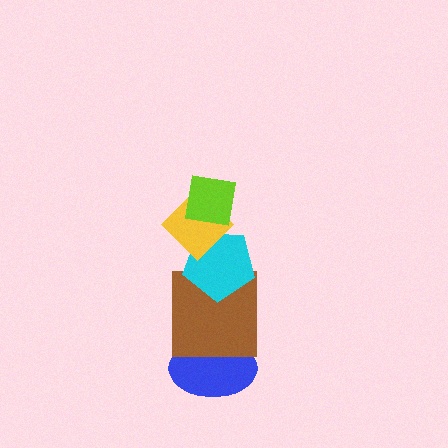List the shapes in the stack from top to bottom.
From top to bottom: the lime square, the yellow diamond, the cyan pentagon, the brown square, the blue ellipse.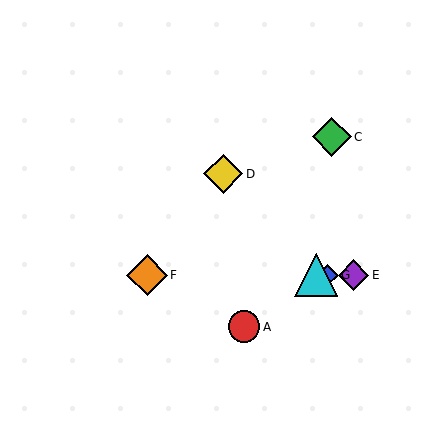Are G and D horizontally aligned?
No, G is at y≈275 and D is at y≈174.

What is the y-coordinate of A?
Object A is at y≈327.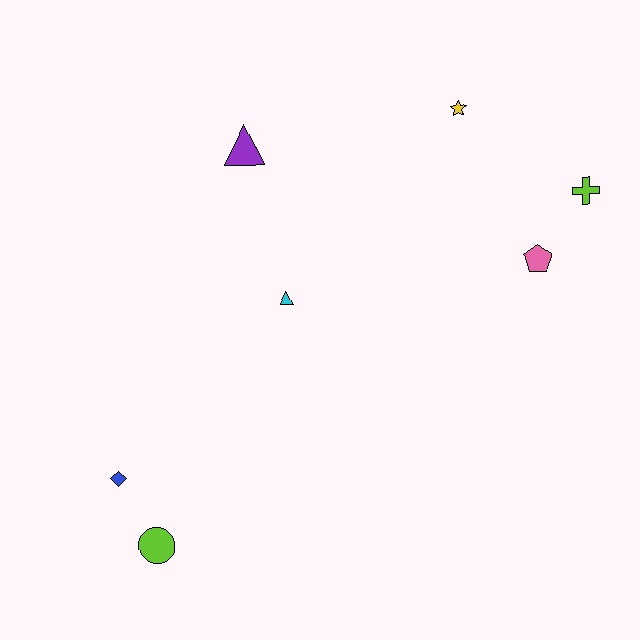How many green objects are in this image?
There are no green objects.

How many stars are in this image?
There is 1 star.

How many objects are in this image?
There are 7 objects.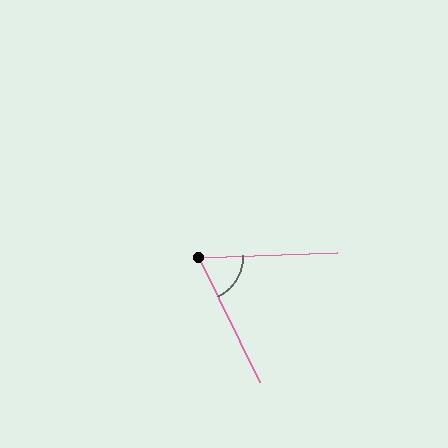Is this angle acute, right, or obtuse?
It is acute.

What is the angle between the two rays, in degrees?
Approximately 66 degrees.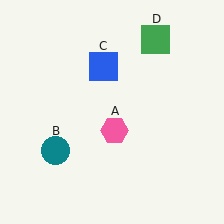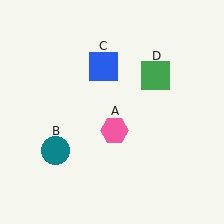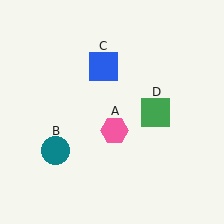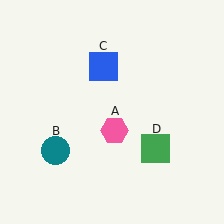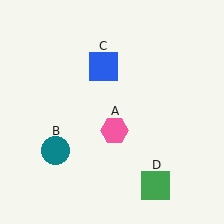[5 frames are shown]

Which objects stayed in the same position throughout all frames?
Pink hexagon (object A) and teal circle (object B) and blue square (object C) remained stationary.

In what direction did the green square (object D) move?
The green square (object D) moved down.